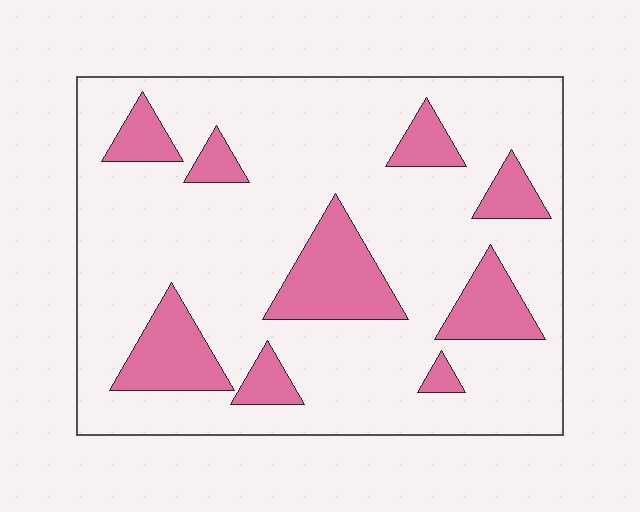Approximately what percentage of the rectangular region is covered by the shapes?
Approximately 20%.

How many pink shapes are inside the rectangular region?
9.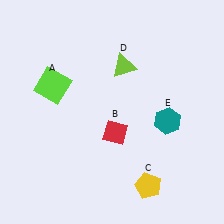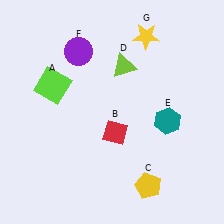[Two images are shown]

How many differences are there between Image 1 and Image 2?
There are 2 differences between the two images.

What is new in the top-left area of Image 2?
A purple circle (F) was added in the top-left area of Image 2.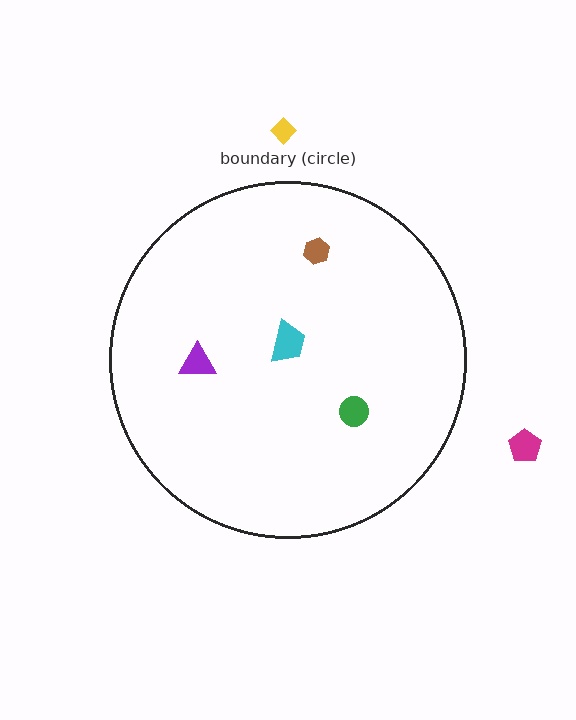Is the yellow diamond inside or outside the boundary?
Outside.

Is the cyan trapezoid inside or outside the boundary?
Inside.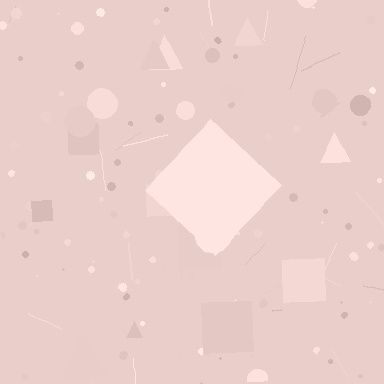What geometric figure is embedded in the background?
A diamond is embedded in the background.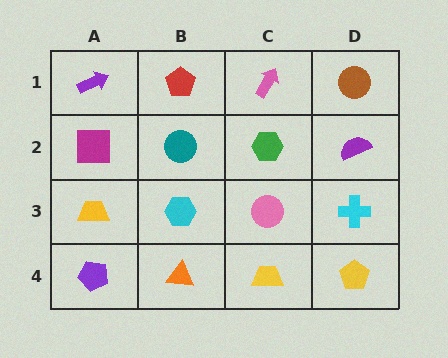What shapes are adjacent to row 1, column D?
A purple semicircle (row 2, column D), a pink arrow (row 1, column C).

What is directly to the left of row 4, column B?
A purple pentagon.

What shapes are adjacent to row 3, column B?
A teal circle (row 2, column B), an orange triangle (row 4, column B), a yellow trapezoid (row 3, column A), a pink circle (row 3, column C).